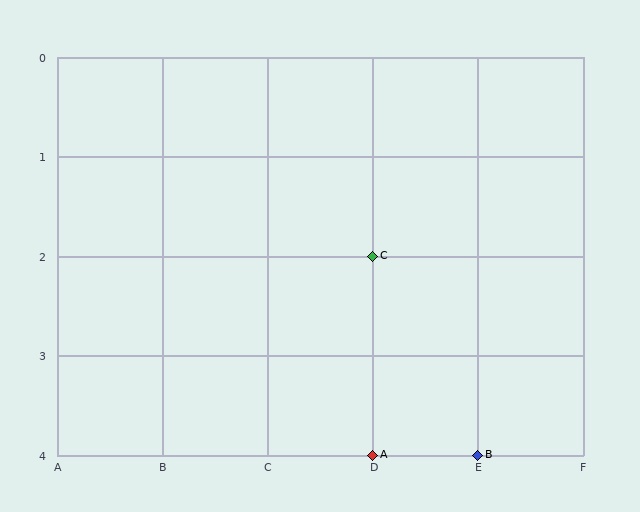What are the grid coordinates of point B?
Point B is at grid coordinates (E, 4).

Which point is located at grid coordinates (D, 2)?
Point C is at (D, 2).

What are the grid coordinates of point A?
Point A is at grid coordinates (D, 4).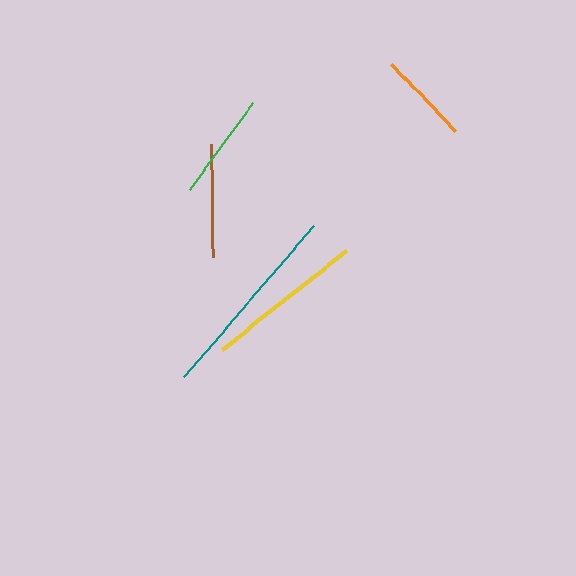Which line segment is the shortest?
The orange line is the shortest at approximately 93 pixels.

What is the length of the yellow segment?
The yellow segment is approximately 158 pixels long.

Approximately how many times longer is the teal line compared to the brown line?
The teal line is approximately 1.8 times the length of the brown line.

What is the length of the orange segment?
The orange segment is approximately 93 pixels long.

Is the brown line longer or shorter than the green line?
The brown line is longer than the green line.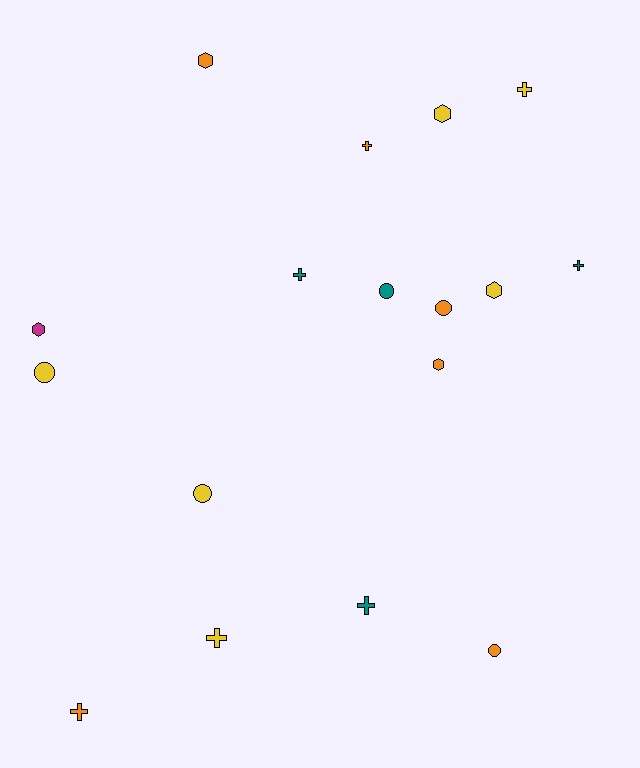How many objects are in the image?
There are 17 objects.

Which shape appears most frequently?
Cross, with 7 objects.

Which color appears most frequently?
Yellow, with 6 objects.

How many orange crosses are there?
There are 2 orange crosses.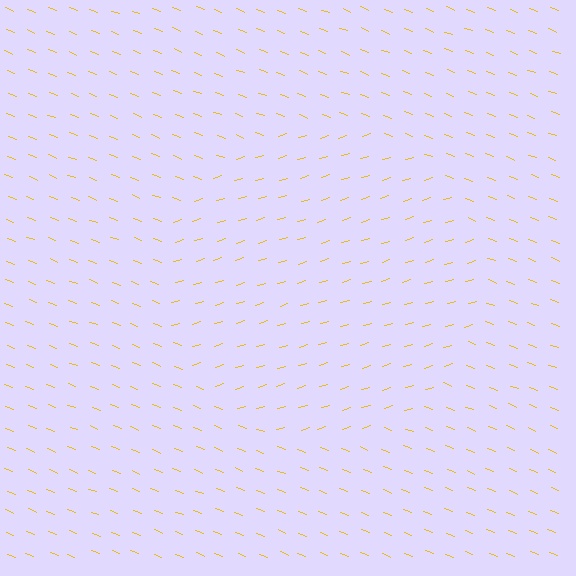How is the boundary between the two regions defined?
The boundary is defined purely by a change in line orientation (approximately 38 degrees difference). All lines are the same color and thickness.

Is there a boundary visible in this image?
Yes, there is a texture boundary formed by a change in line orientation.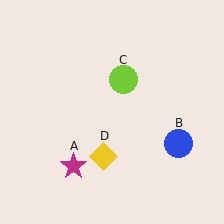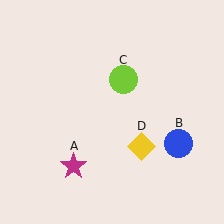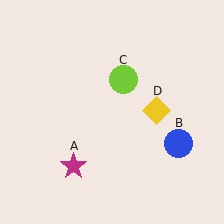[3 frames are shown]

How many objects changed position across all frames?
1 object changed position: yellow diamond (object D).